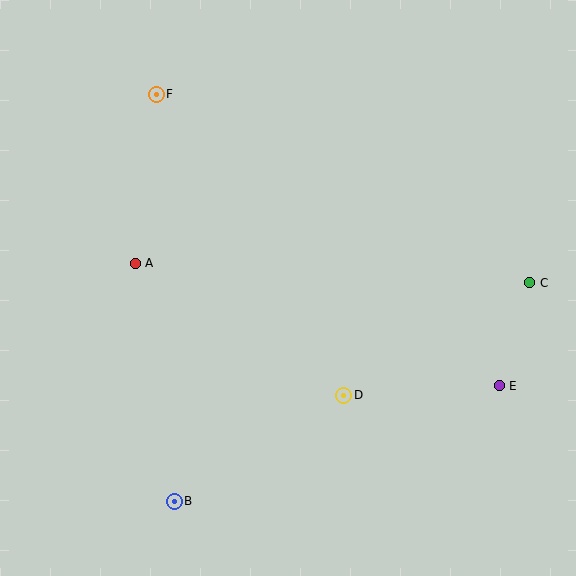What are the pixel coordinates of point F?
Point F is at (156, 94).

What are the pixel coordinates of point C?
Point C is at (530, 283).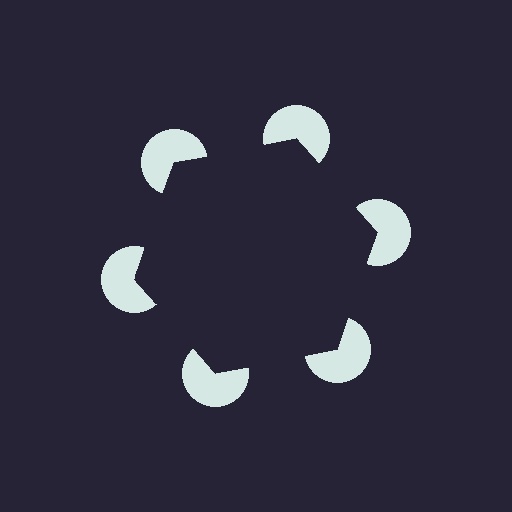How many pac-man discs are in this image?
There are 6 — one at each vertex of the illusory hexagon.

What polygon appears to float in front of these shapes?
An illusory hexagon — its edges are inferred from the aligned wedge cuts in the pac-man discs, not physically drawn.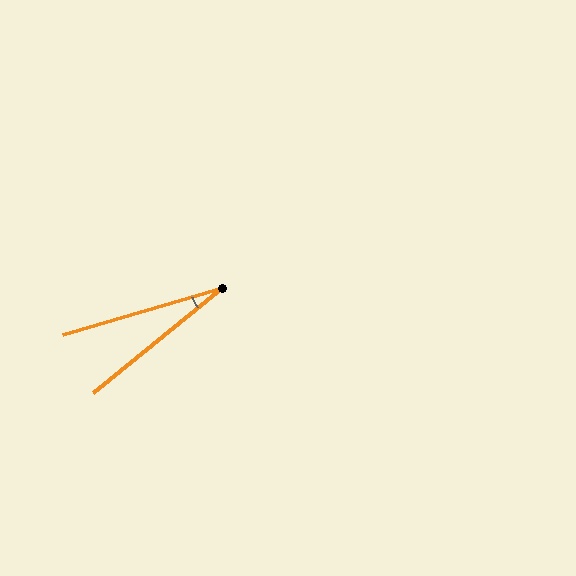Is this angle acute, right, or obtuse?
It is acute.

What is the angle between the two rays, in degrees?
Approximately 23 degrees.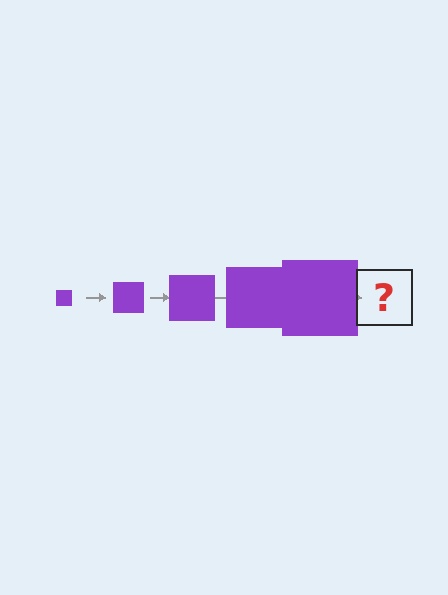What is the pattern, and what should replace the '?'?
The pattern is that the square gets progressively larger each step. The '?' should be a purple square, larger than the previous one.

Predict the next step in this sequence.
The next step is a purple square, larger than the previous one.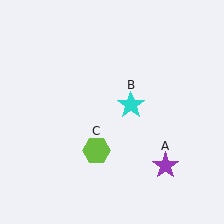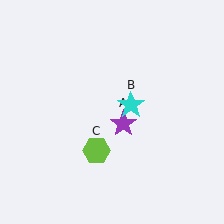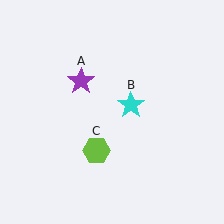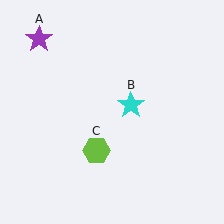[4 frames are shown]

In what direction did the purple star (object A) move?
The purple star (object A) moved up and to the left.